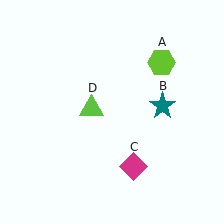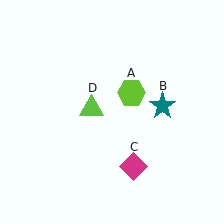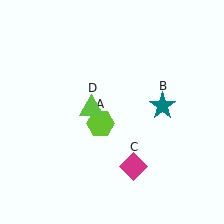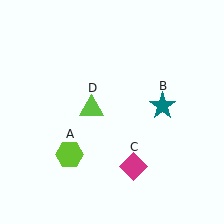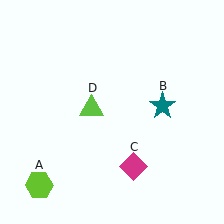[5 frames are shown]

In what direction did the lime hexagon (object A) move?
The lime hexagon (object A) moved down and to the left.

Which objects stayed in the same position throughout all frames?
Teal star (object B) and magenta diamond (object C) and lime triangle (object D) remained stationary.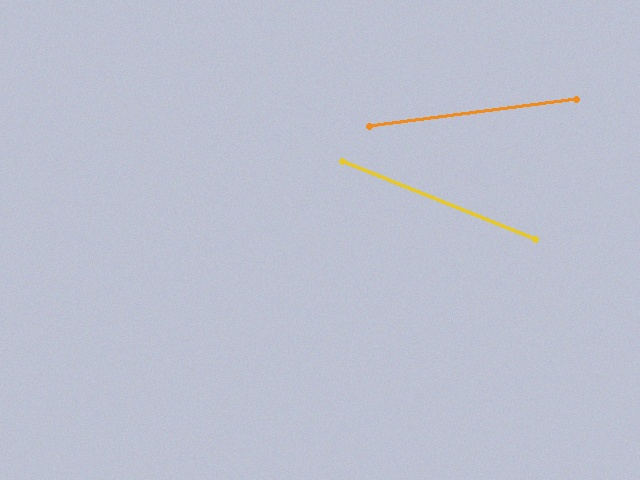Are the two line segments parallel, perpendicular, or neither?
Neither parallel nor perpendicular — they differ by about 30°.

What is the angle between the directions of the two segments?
Approximately 30 degrees.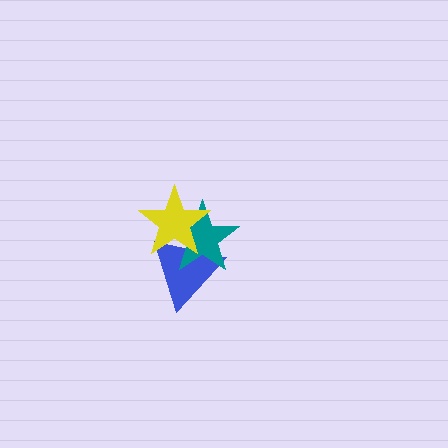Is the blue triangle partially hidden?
Yes, it is partially covered by another shape.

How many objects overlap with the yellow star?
2 objects overlap with the yellow star.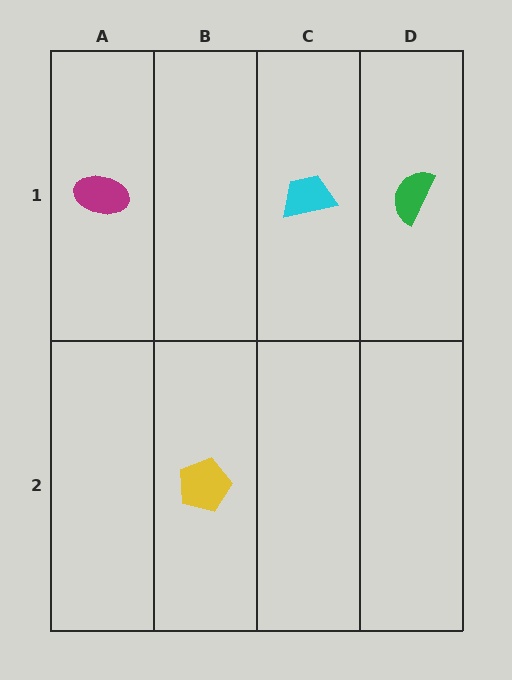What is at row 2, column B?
A yellow pentagon.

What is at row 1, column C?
A cyan trapezoid.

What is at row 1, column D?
A green semicircle.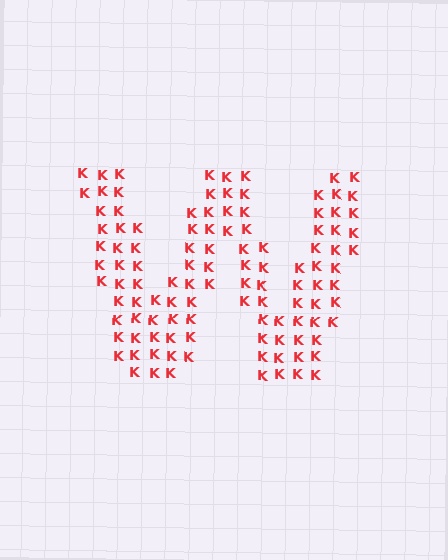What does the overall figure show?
The overall figure shows the letter W.